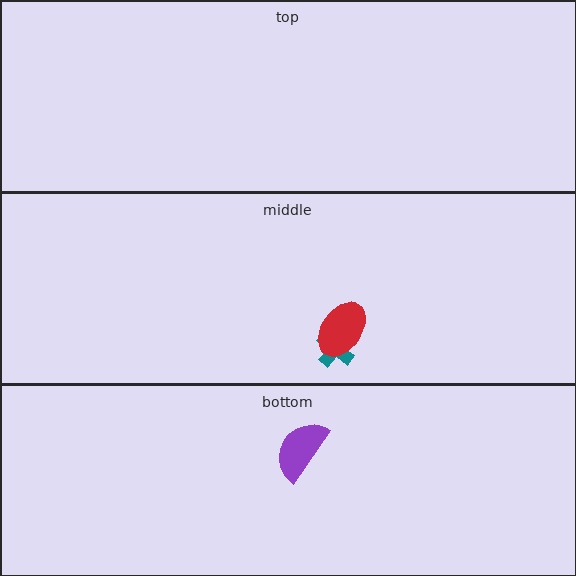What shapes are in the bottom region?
The purple semicircle.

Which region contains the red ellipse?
The middle region.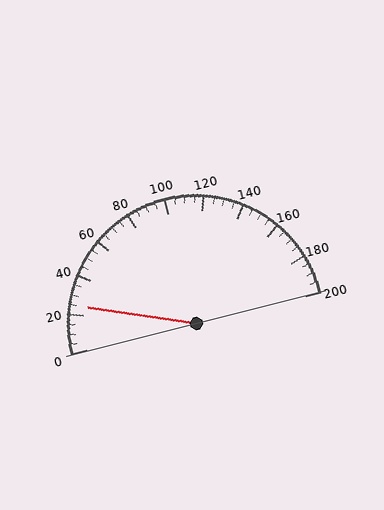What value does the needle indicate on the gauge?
The needle indicates approximately 25.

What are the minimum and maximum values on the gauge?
The gauge ranges from 0 to 200.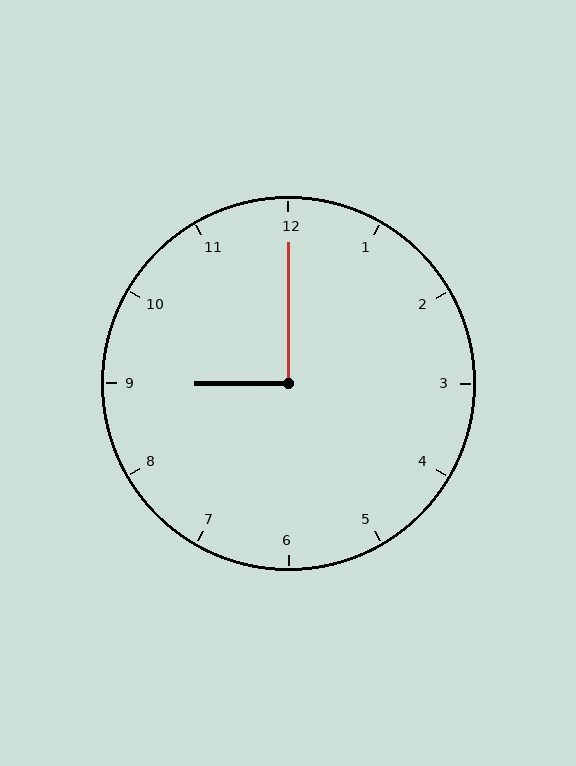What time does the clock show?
9:00.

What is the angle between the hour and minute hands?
Approximately 90 degrees.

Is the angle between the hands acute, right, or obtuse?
It is right.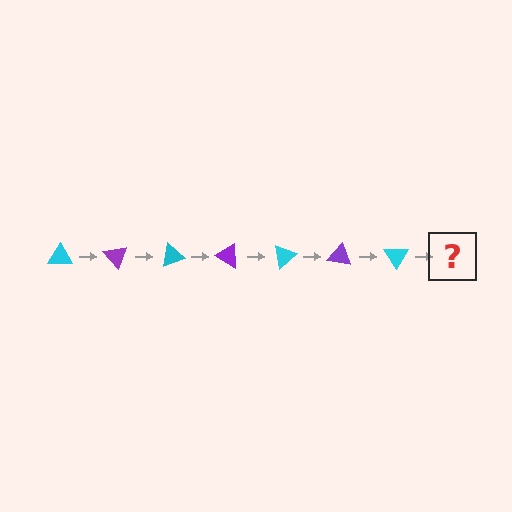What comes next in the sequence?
The next element should be a purple triangle, rotated 350 degrees from the start.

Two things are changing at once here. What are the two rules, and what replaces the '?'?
The two rules are that it rotates 50 degrees each step and the color cycles through cyan and purple. The '?' should be a purple triangle, rotated 350 degrees from the start.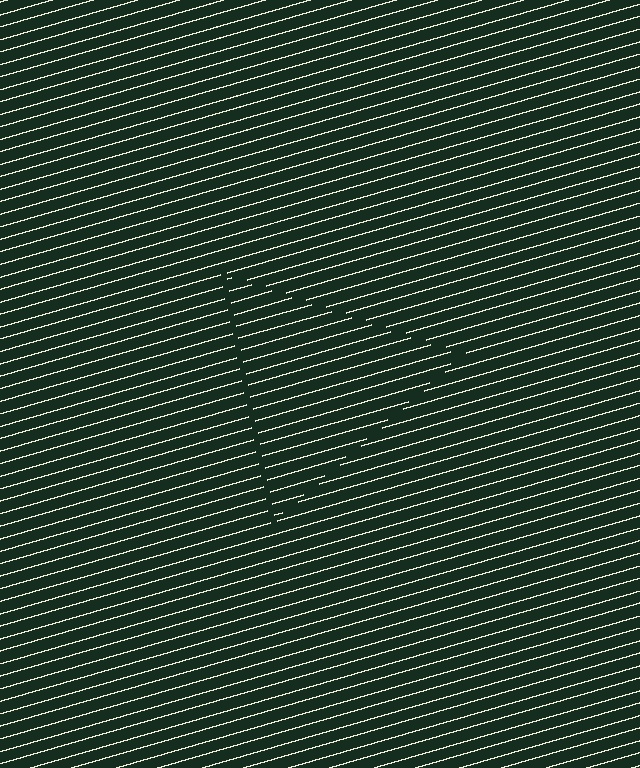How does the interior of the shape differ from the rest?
The interior of the shape contains the same grating, shifted by half a period — the contour is defined by the phase discontinuity where line-ends from the inner and outer gratings abut.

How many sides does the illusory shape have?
3 sides — the line-ends trace a triangle.